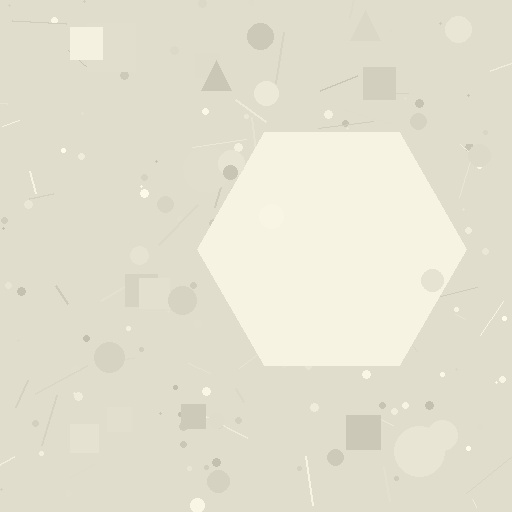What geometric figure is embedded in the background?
A hexagon is embedded in the background.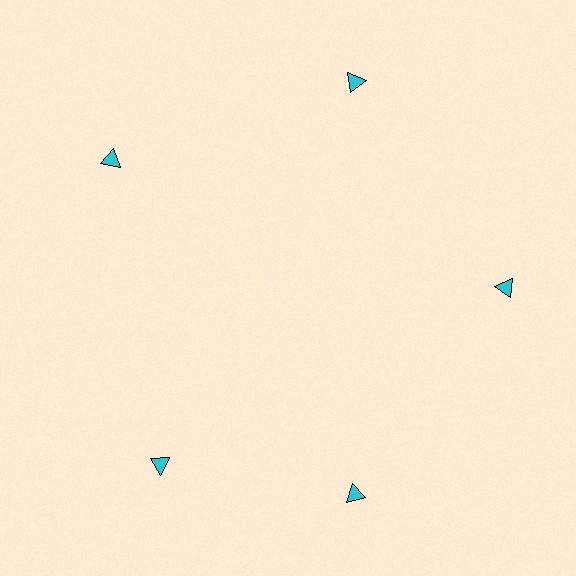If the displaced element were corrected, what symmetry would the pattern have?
It would have 5-fold rotational symmetry — the pattern would map onto itself every 72 degrees.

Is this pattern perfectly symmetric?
No. The 5 cyan triangles are arranged in a ring, but one element near the 8 o'clock position is rotated out of alignment along the ring, breaking the 5-fold rotational symmetry.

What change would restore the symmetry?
The symmetry would be restored by rotating it back into even spacing with its neighbors so that all 5 triangles sit at equal angles and equal distance from the center.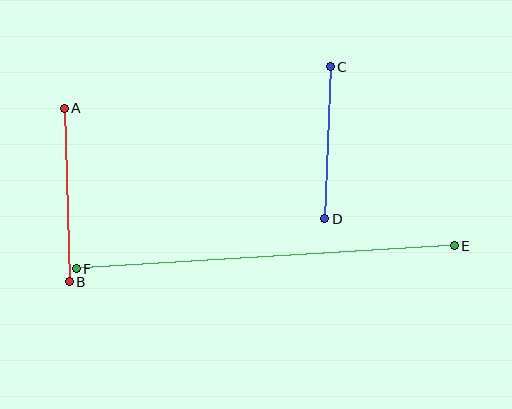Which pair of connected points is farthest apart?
Points E and F are farthest apart.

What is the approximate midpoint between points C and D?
The midpoint is at approximately (328, 143) pixels.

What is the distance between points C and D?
The distance is approximately 152 pixels.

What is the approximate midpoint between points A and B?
The midpoint is at approximately (67, 195) pixels.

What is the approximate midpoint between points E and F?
The midpoint is at approximately (265, 257) pixels.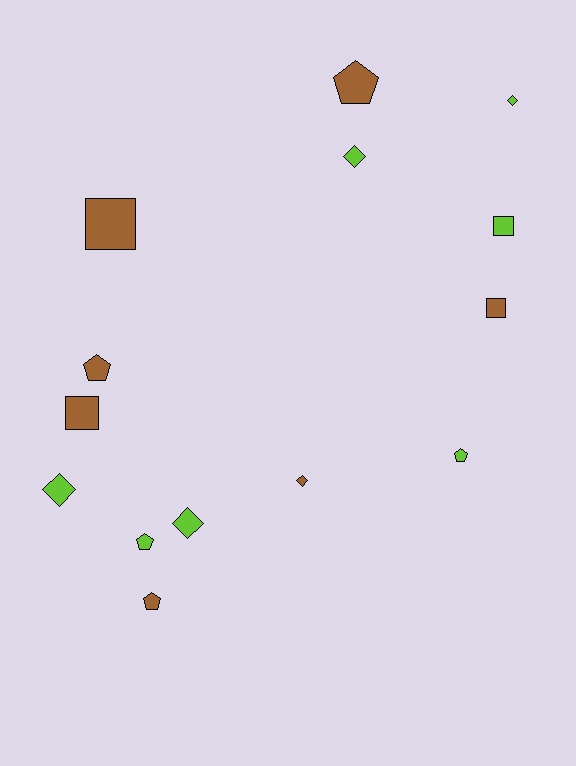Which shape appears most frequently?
Pentagon, with 5 objects.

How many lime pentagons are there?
There are 2 lime pentagons.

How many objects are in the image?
There are 14 objects.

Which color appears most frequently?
Lime, with 7 objects.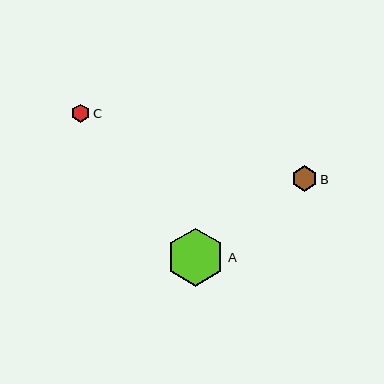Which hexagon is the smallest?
Hexagon C is the smallest with a size of approximately 18 pixels.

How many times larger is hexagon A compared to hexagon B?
Hexagon A is approximately 2.3 times the size of hexagon B.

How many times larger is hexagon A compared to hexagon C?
Hexagon A is approximately 3.2 times the size of hexagon C.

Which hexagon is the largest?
Hexagon A is the largest with a size of approximately 58 pixels.